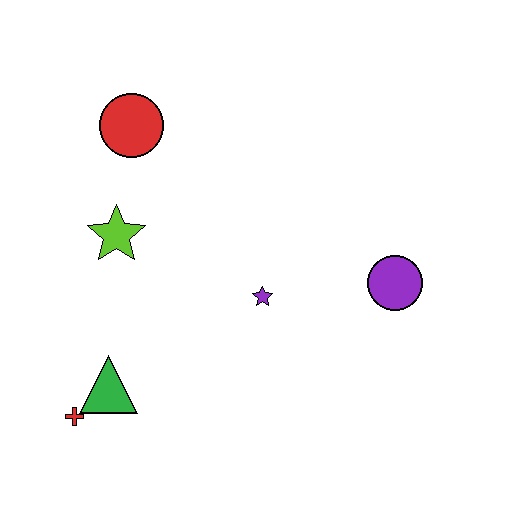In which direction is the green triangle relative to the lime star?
The green triangle is below the lime star.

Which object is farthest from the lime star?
The purple circle is farthest from the lime star.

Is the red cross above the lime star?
No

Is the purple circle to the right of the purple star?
Yes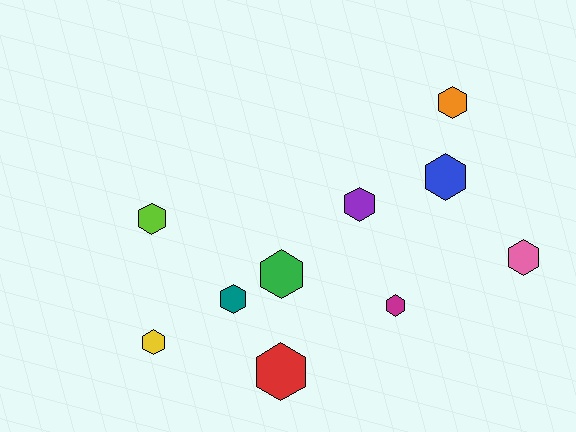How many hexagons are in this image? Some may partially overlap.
There are 10 hexagons.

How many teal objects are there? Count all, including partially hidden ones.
There is 1 teal object.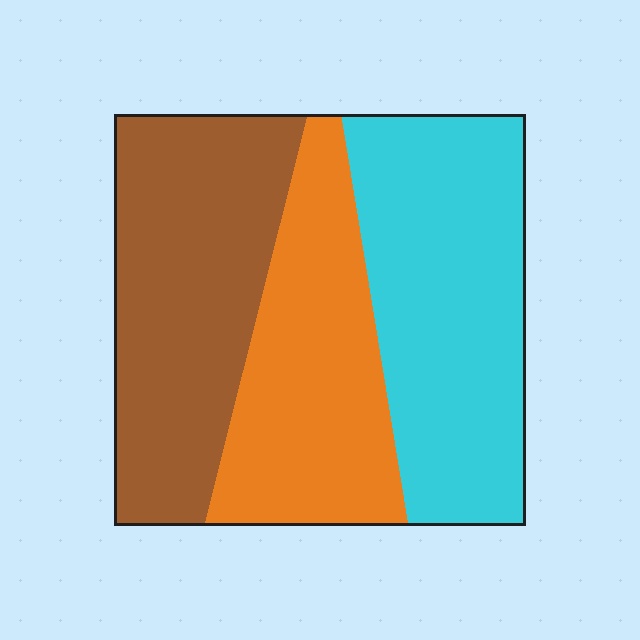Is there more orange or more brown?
Brown.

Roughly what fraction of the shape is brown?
Brown covers roughly 35% of the shape.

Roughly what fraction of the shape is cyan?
Cyan takes up between a third and a half of the shape.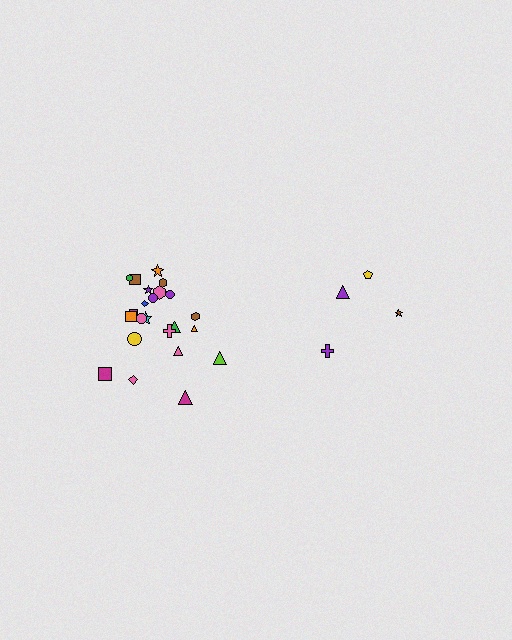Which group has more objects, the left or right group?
The left group.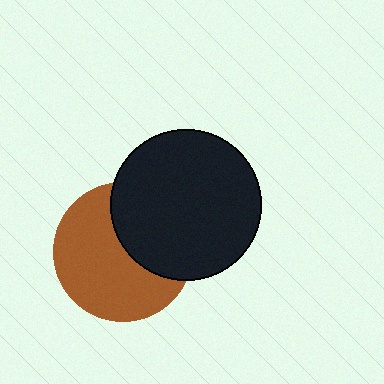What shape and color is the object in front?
The object in front is a black circle.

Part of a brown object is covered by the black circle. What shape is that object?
It is a circle.